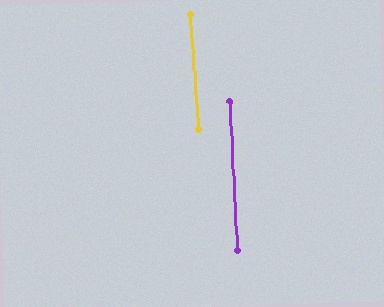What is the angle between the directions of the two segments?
Approximately 1 degree.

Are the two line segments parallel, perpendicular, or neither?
Parallel — their directions differ by only 1.2°.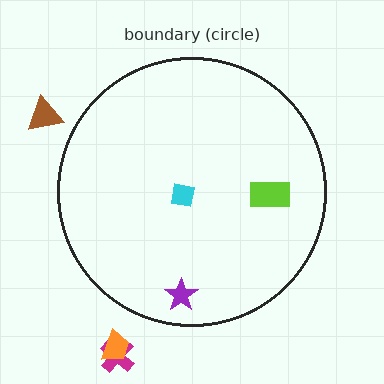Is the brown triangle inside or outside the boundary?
Outside.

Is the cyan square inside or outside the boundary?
Inside.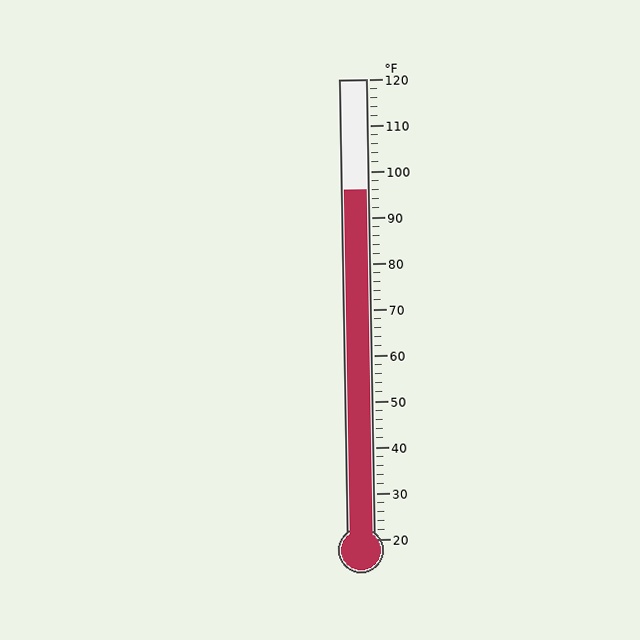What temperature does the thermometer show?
The thermometer shows approximately 96°F.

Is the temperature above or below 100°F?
The temperature is below 100°F.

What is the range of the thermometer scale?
The thermometer scale ranges from 20°F to 120°F.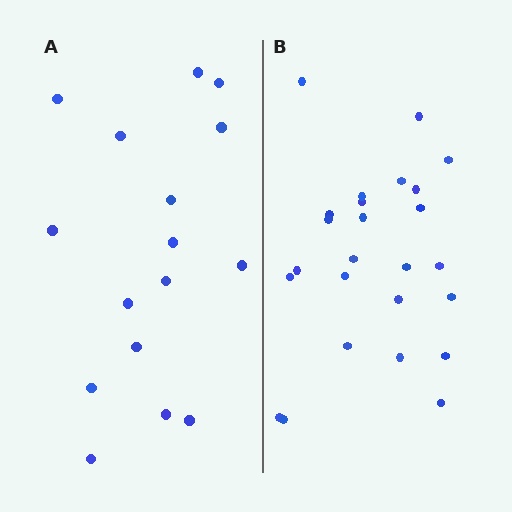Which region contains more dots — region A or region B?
Region B (the right region) has more dots.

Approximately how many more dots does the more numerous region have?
Region B has roughly 8 or so more dots than region A.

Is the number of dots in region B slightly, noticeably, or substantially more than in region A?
Region B has substantially more. The ratio is roughly 1.6 to 1.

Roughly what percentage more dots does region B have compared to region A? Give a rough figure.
About 55% more.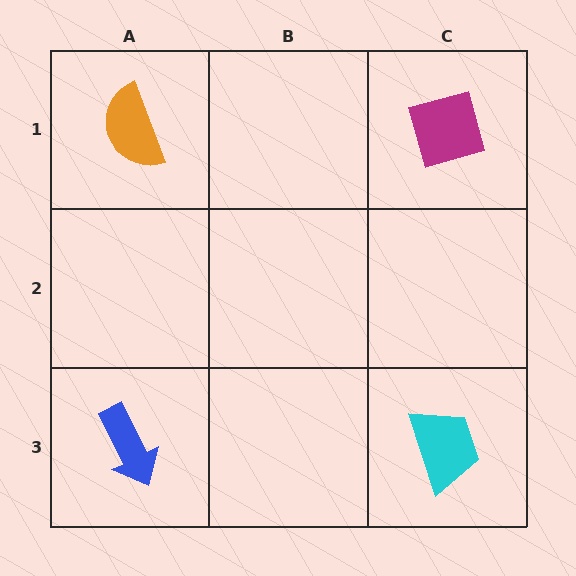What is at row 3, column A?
A blue arrow.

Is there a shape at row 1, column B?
No, that cell is empty.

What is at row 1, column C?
A magenta diamond.